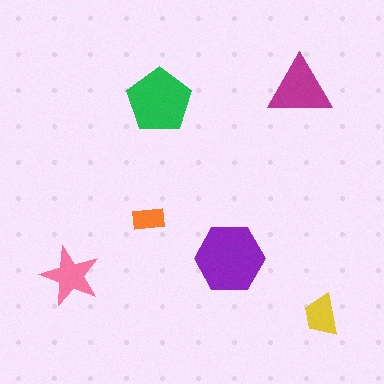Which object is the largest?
The purple hexagon.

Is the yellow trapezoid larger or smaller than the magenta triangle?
Smaller.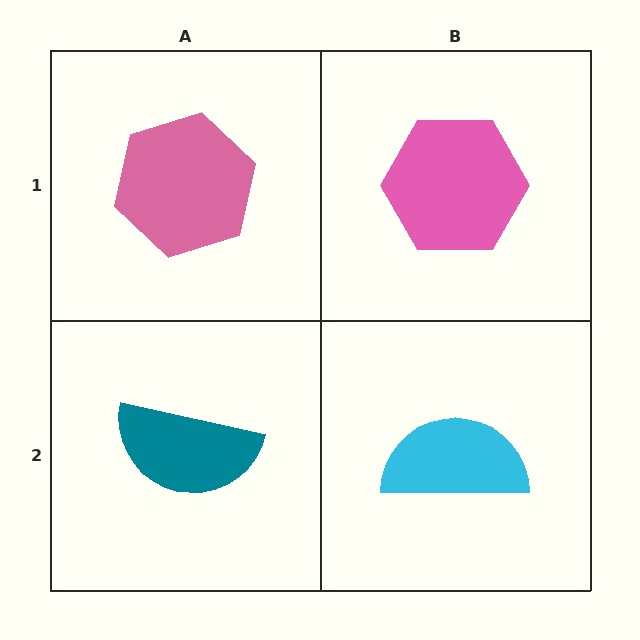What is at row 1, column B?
A pink hexagon.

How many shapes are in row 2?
2 shapes.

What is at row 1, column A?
A pink hexagon.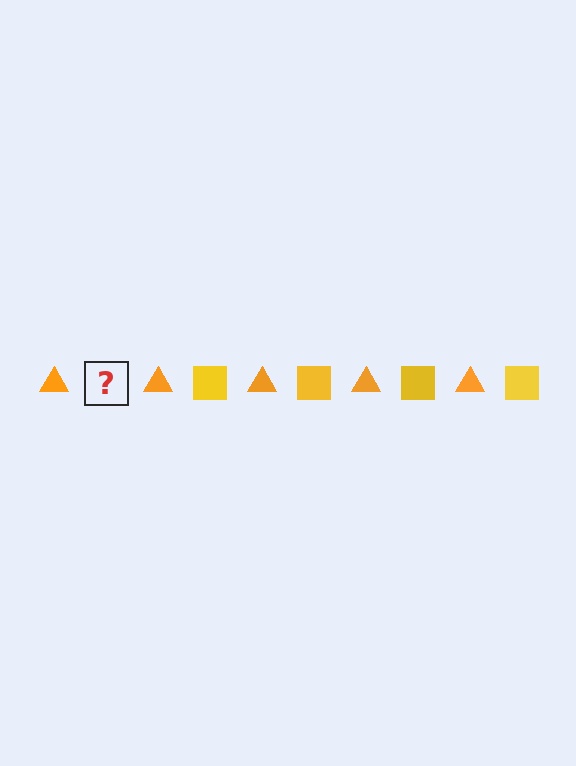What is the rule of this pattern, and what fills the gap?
The rule is that the pattern alternates between orange triangle and yellow square. The gap should be filled with a yellow square.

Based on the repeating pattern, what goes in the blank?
The blank should be a yellow square.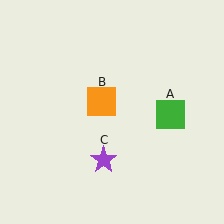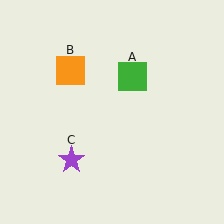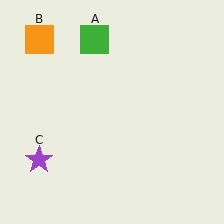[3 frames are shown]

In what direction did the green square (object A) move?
The green square (object A) moved up and to the left.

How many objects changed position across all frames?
3 objects changed position: green square (object A), orange square (object B), purple star (object C).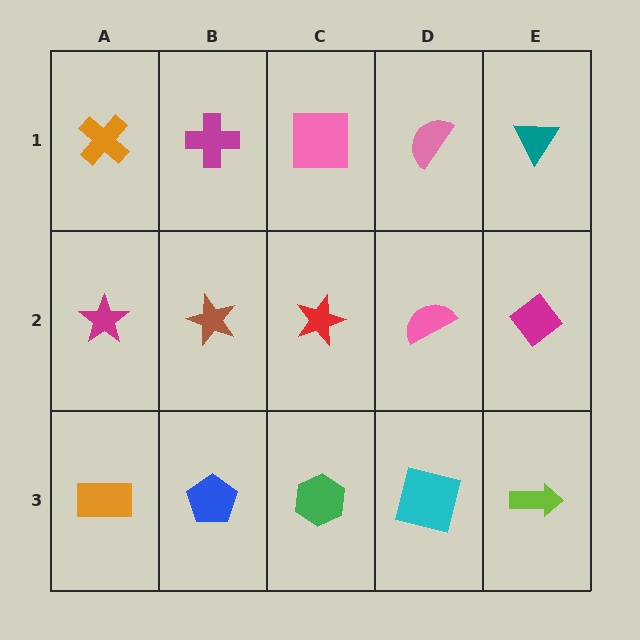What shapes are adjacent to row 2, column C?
A pink square (row 1, column C), a green hexagon (row 3, column C), a brown star (row 2, column B), a pink semicircle (row 2, column D).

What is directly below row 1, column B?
A brown star.